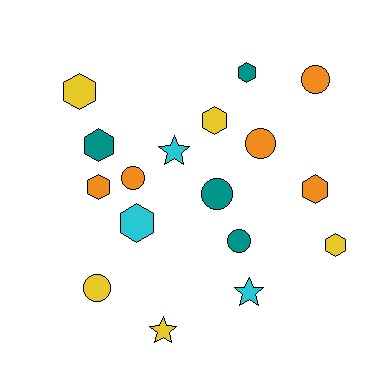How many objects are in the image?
There are 17 objects.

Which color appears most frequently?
Yellow, with 5 objects.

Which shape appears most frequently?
Hexagon, with 8 objects.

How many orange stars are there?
There are no orange stars.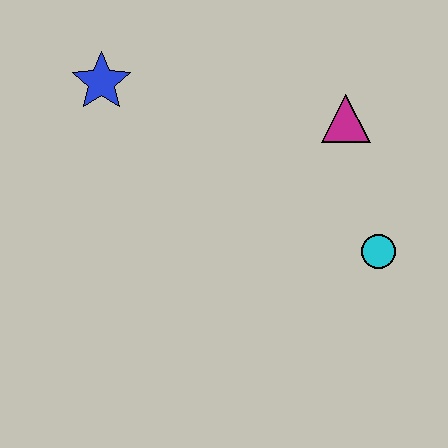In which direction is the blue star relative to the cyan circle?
The blue star is to the left of the cyan circle.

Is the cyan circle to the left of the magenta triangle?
No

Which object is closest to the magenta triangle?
The cyan circle is closest to the magenta triangle.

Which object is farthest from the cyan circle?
The blue star is farthest from the cyan circle.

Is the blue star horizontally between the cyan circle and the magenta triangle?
No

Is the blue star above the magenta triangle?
Yes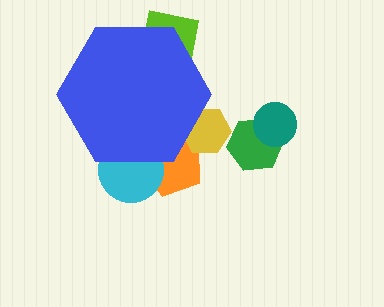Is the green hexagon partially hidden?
No, the green hexagon is fully visible.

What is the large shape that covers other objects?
A blue hexagon.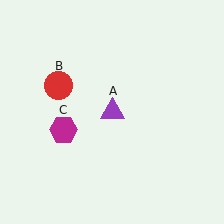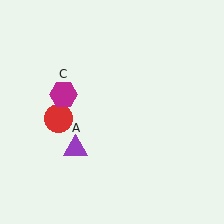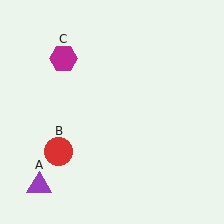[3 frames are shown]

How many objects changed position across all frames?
3 objects changed position: purple triangle (object A), red circle (object B), magenta hexagon (object C).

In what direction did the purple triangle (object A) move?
The purple triangle (object A) moved down and to the left.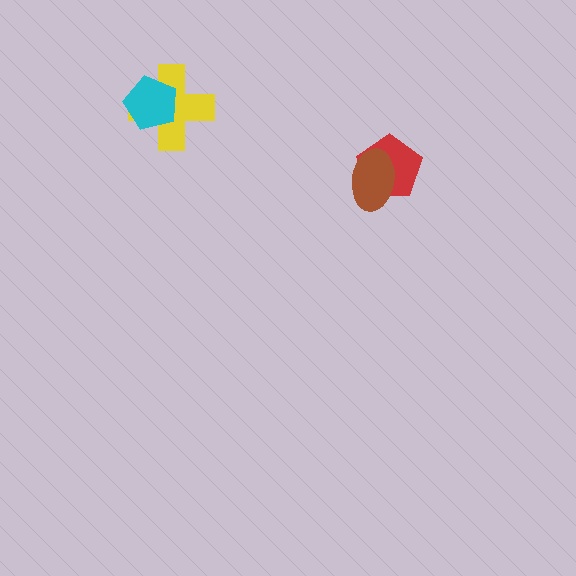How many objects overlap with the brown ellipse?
1 object overlaps with the brown ellipse.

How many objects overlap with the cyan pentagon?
1 object overlaps with the cyan pentagon.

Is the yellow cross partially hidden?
Yes, it is partially covered by another shape.